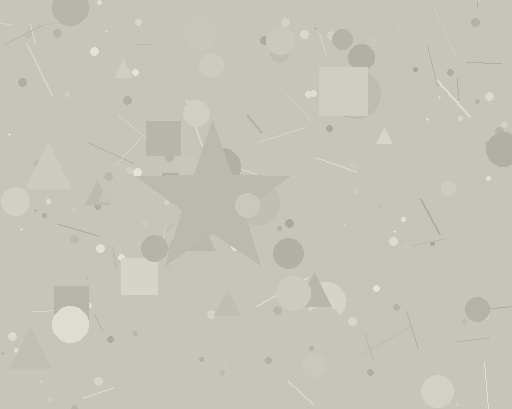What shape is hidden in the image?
A star is hidden in the image.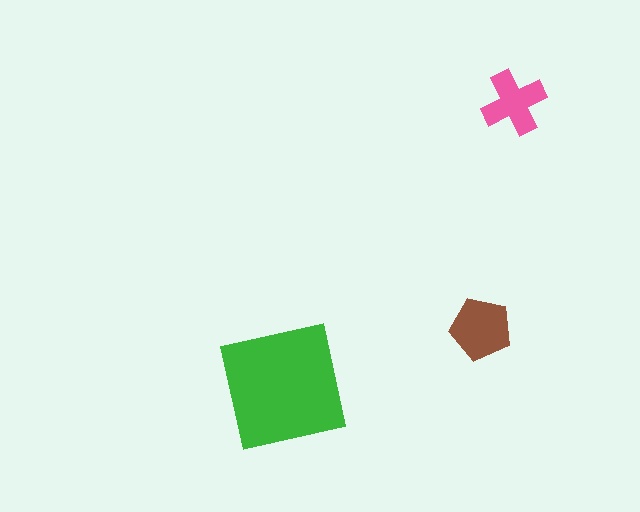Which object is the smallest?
The pink cross.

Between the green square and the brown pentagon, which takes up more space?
The green square.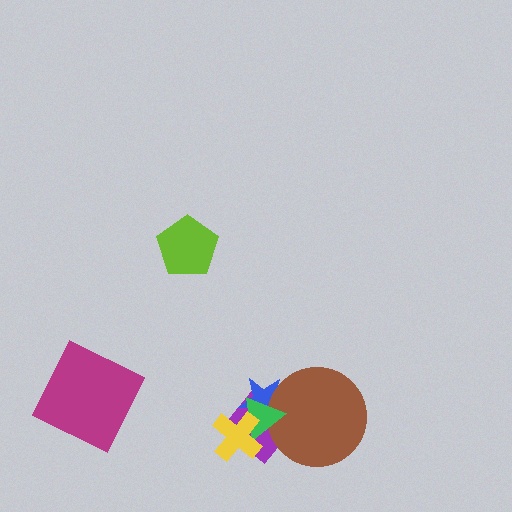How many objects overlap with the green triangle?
4 objects overlap with the green triangle.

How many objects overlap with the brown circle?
3 objects overlap with the brown circle.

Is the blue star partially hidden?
Yes, it is partially covered by another shape.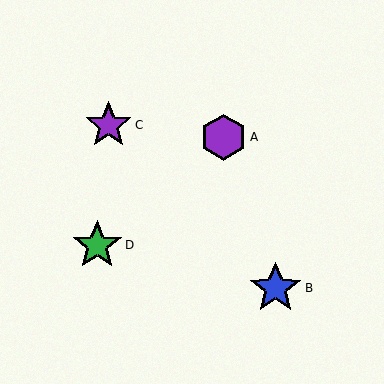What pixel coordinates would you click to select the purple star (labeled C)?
Click at (108, 125) to select the purple star C.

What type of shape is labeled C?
Shape C is a purple star.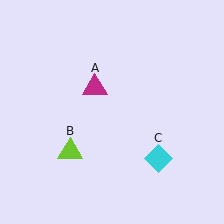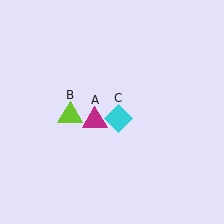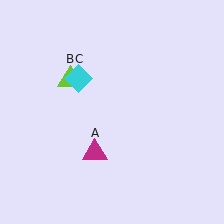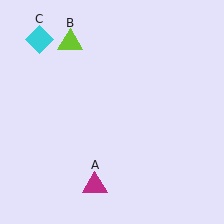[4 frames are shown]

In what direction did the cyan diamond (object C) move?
The cyan diamond (object C) moved up and to the left.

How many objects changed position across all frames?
3 objects changed position: magenta triangle (object A), lime triangle (object B), cyan diamond (object C).